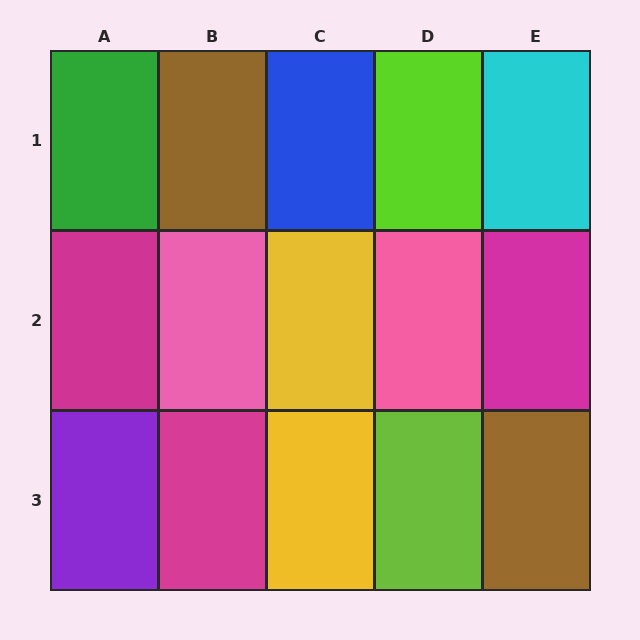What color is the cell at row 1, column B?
Brown.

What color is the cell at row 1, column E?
Cyan.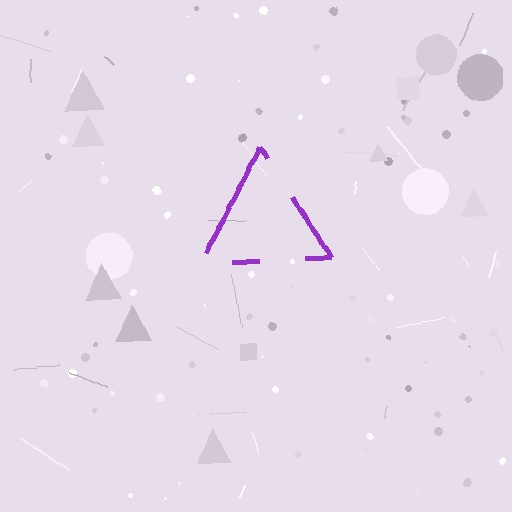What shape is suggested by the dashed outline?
The dashed outline suggests a triangle.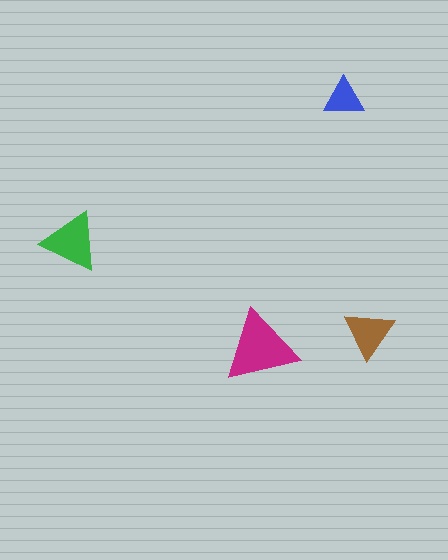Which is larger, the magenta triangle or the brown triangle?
The magenta one.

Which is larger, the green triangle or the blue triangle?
The green one.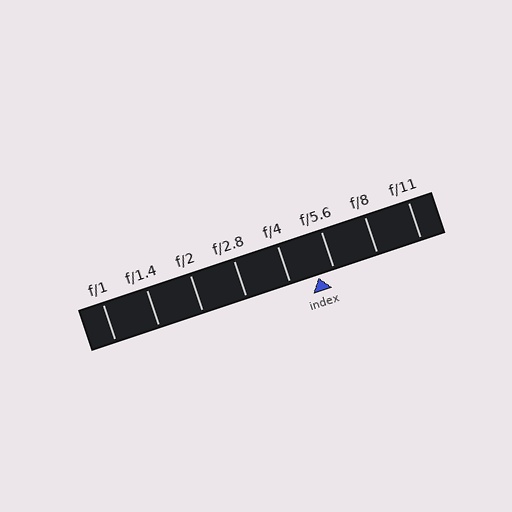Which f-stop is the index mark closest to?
The index mark is closest to f/5.6.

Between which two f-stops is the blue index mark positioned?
The index mark is between f/4 and f/5.6.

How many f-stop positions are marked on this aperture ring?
There are 8 f-stop positions marked.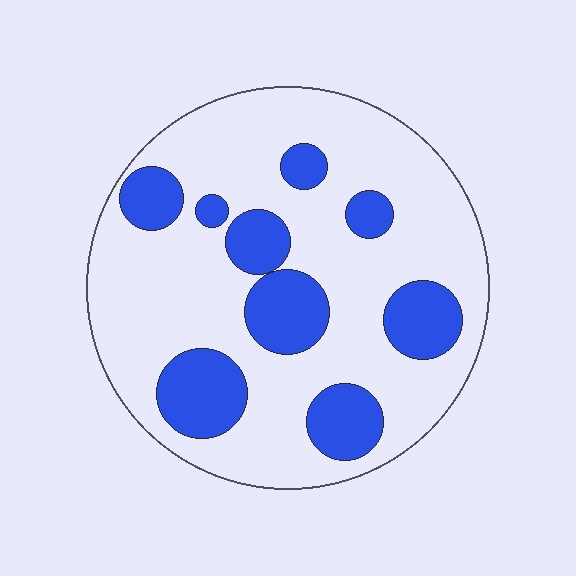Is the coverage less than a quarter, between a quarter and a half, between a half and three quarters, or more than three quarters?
Between a quarter and a half.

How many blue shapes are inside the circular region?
9.